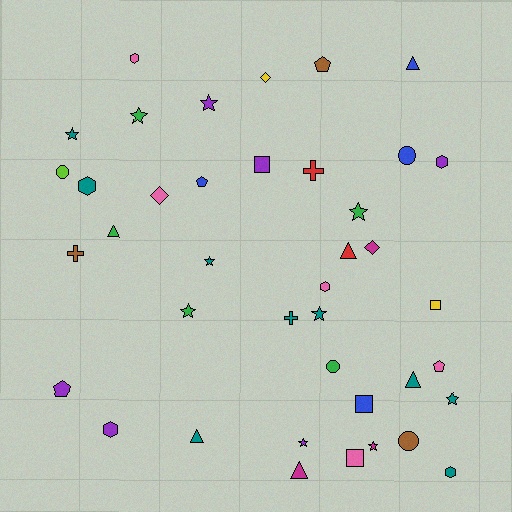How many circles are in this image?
There are 4 circles.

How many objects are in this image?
There are 40 objects.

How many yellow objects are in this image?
There are 2 yellow objects.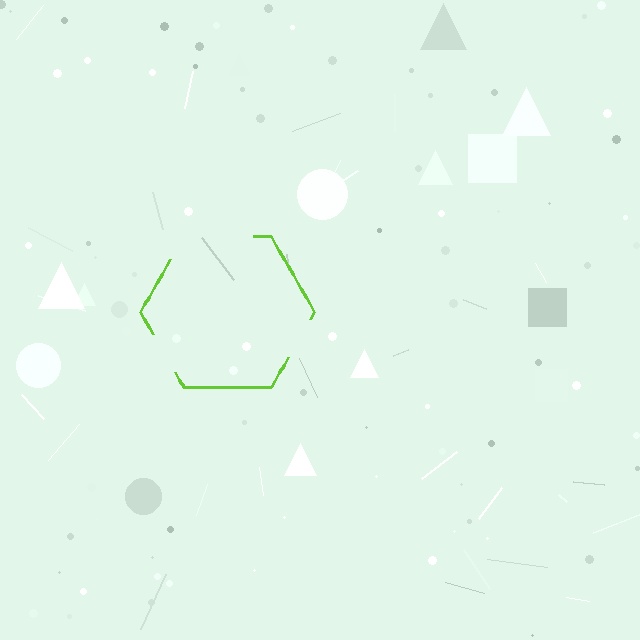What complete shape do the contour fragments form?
The contour fragments form a hexagon.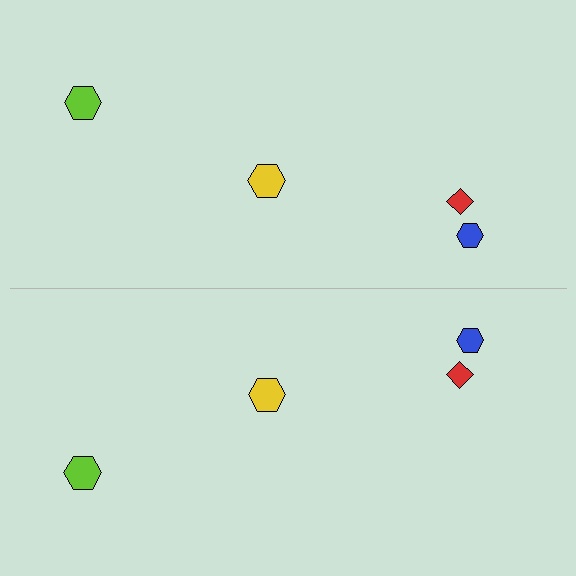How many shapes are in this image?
There are 8 shapes in this image.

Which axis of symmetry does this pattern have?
The pattern has a horizontal axis of symmetry running through the center of the image.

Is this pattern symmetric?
Yes, this pattern has bilateral (reflection) symmetry.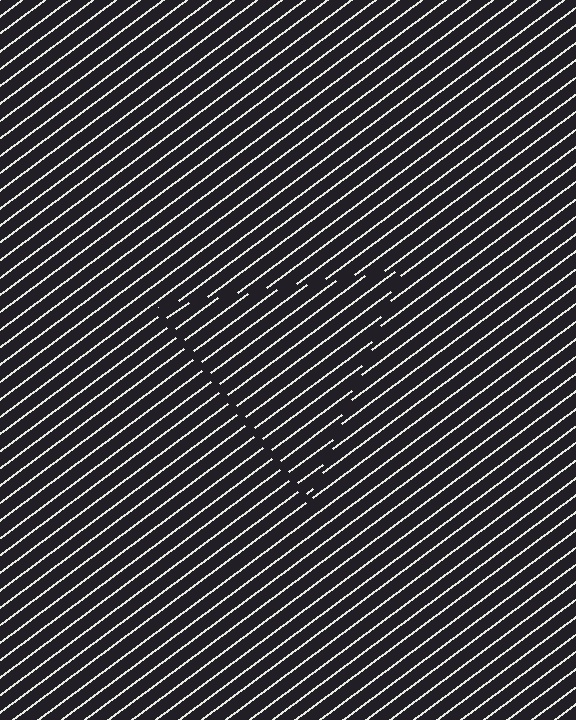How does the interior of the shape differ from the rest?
The interior of the shape contains the same grating, shifted by half a period — the contour is defined by the phase discontinuity where line-ends from the inner and outer gratings abut.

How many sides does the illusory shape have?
3 sides — the line-ends trace a triangle.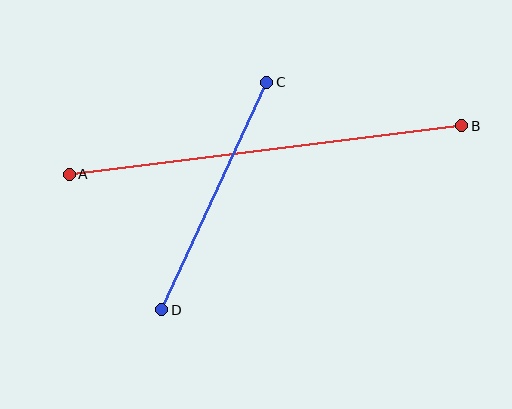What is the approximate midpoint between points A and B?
The midpoint is at approximately (266, 150) pixels.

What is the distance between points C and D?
The distance is approximately 251 pixels.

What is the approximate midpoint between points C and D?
The midpoint is at approximately (214, 196) pixels.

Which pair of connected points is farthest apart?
Points A and B are farthest apart.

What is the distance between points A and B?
The distance is approximately 396 pixels.